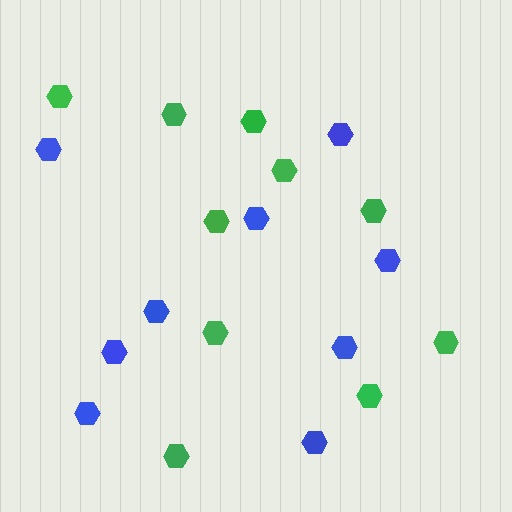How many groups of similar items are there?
There are 2 groups: one group of blue hexagons (9) and one group of green hexagons (10).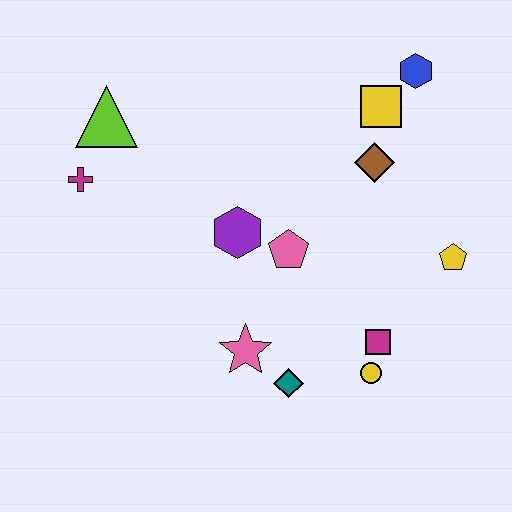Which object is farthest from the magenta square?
The lime triangle is farthest from the magenta square.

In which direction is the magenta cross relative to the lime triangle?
The magenta cross is below the lime triangle.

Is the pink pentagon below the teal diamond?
No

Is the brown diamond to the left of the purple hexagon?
No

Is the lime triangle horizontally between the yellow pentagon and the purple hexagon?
No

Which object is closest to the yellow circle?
The magenta square is closest to the yellow circle.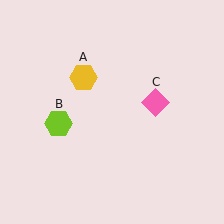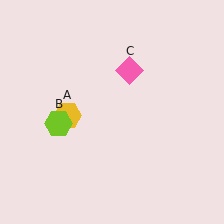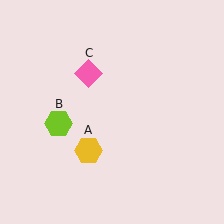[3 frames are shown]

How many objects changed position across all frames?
2 objects changed position: yellow hexagon (object A), pink diamond (object C).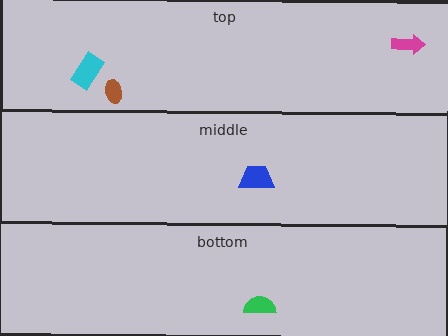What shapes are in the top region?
The brown ellipse, the cyan rectangle, the magenta arrow.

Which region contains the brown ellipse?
The top region.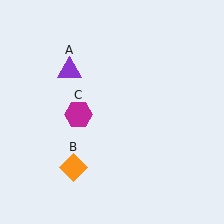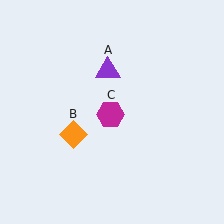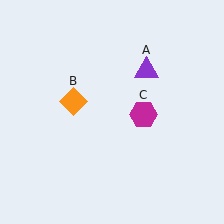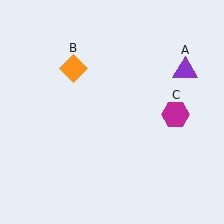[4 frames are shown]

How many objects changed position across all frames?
3 objects changed position: purple triangle (object A), orange diamond (object B), magenta hexagon (object C).